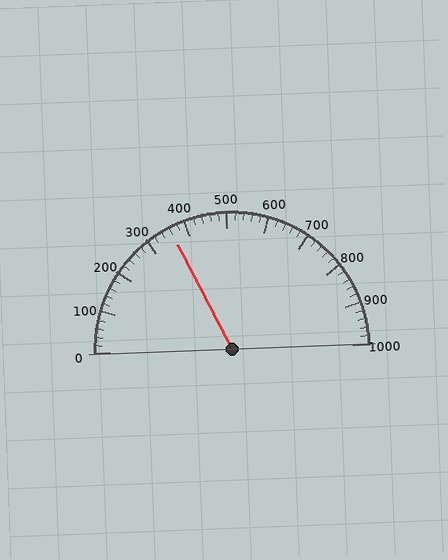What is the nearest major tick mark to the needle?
The nearest major tick mark is 400.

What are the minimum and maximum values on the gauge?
The gauge ranges from 0 to 1000.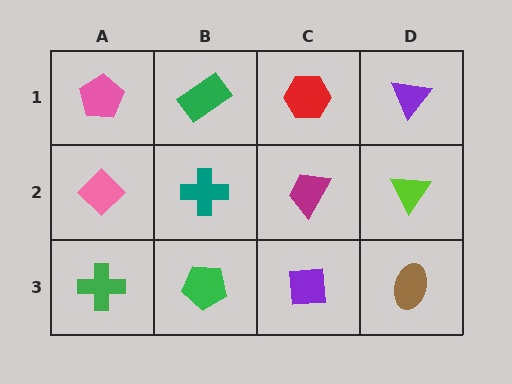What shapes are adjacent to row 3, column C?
A magenta trapezoid (row 2, column C), a green pentagon (row 3, column B), a brown ellipse (row 3, column D).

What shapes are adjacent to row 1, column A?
A pink diamond (row 2, column A), a green rectangle (row 1, column B).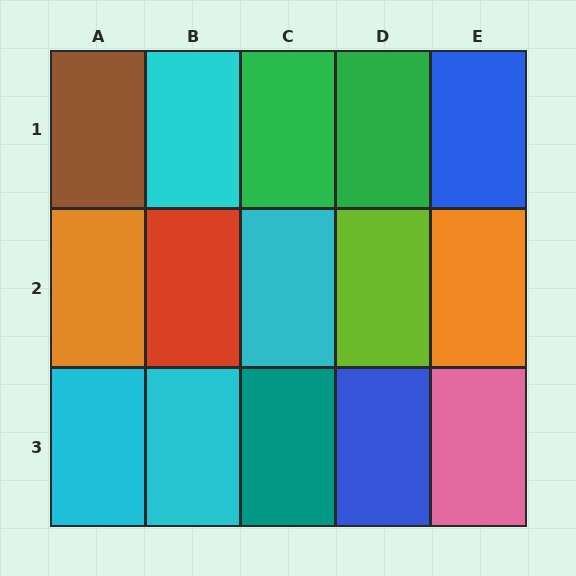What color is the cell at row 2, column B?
Red.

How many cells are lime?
1 cell is lime.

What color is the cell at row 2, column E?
Orange.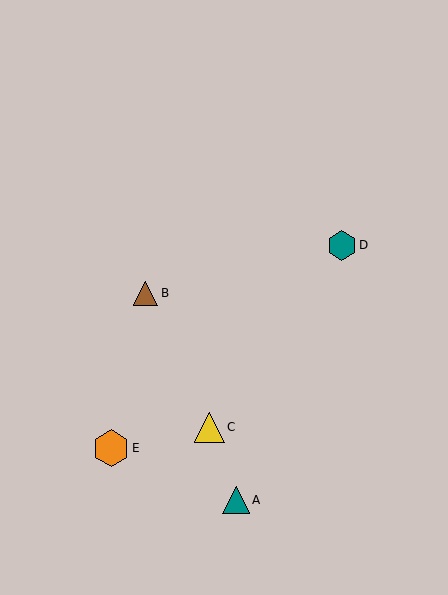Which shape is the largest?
The orange hexagon (labeled E) is the largest.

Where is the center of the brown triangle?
The center of the brown triangle is at (146, 293).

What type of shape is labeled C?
Shape C is a yellow triangle.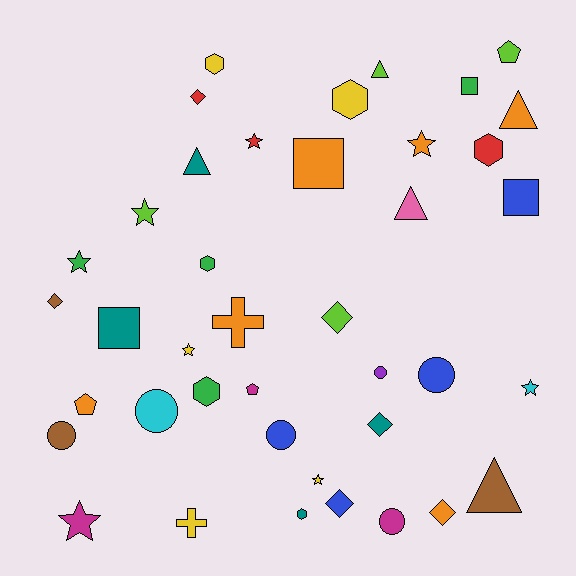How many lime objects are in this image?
There are 4 lime objects.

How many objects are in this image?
There are 40 objects.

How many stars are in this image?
There are 8 stars.